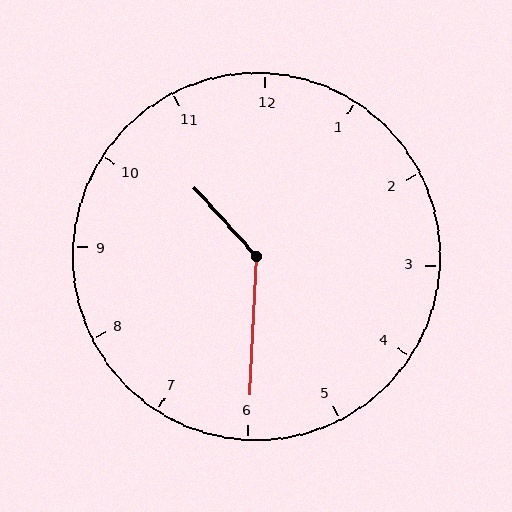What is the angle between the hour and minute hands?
Approximately 135 degrees.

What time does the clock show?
10:30.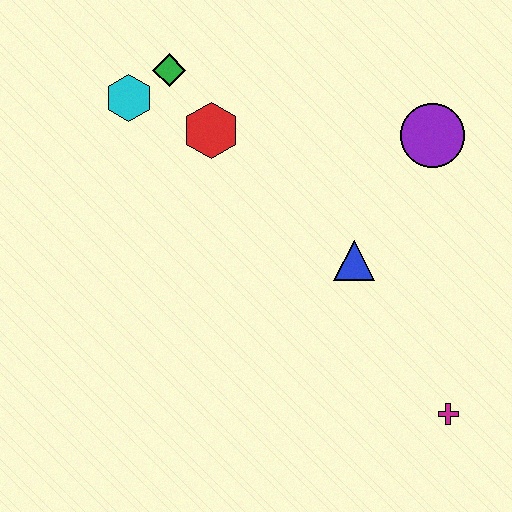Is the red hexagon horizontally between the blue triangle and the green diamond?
Yes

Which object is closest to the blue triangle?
The purple circle is closest to the blue triangle.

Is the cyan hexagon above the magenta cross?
Yes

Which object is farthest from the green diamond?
The magenta cross is farthest from the green diamond.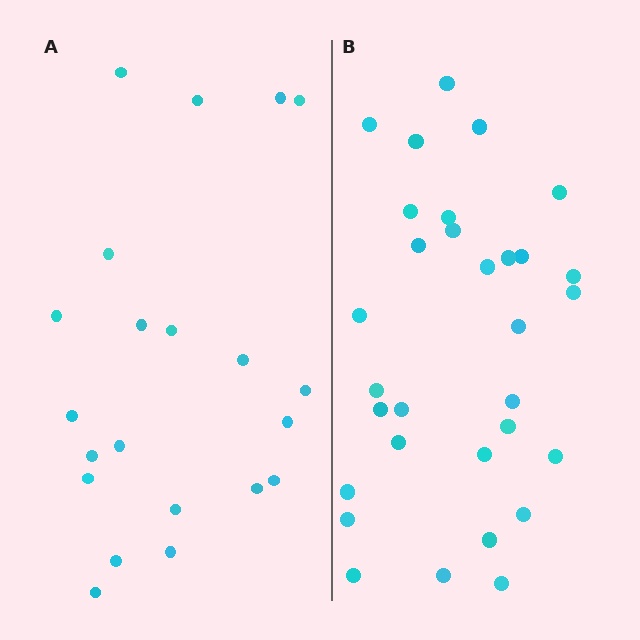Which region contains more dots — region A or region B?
Region B (the right region) has more dots.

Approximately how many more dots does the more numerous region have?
Region B has roughly 10 or so more dots than region A.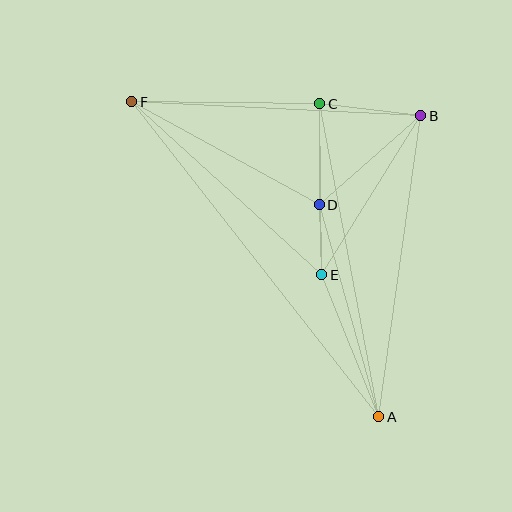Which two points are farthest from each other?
Points A and F are farthest from each other.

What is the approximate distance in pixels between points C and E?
The distance between C and E is approximately 171 pixels.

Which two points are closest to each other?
Points D and E are closest to each other.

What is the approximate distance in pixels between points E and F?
The distance between E and F is approximately 257 pixels.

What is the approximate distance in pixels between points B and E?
The distance between B and E is approximately 187 pixels.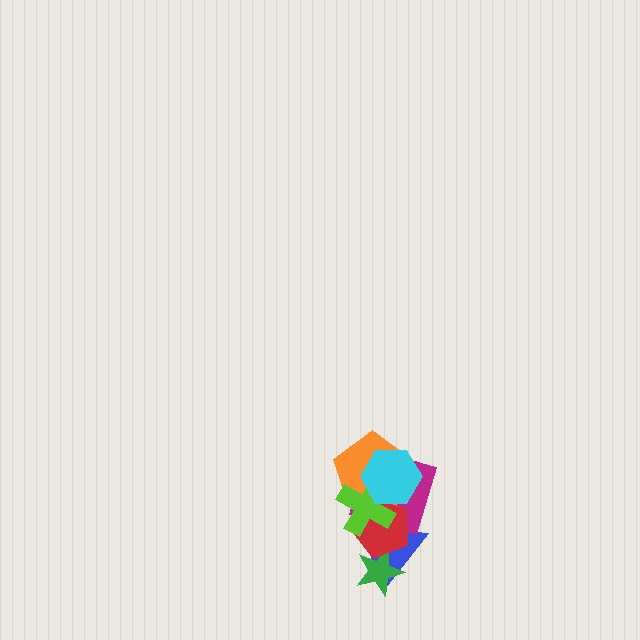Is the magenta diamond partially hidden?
Yes, it is partially covered by another shape.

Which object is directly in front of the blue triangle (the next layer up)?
The magenta diamond is directly in front of the blue triangle.